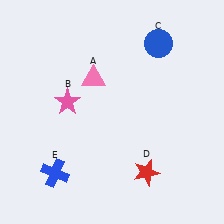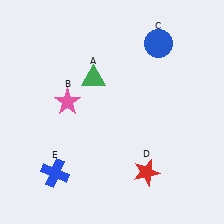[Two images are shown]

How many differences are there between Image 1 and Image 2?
There is 1 difference between the two images.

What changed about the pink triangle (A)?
In Image 1, A is pink. In Image 2, it changed to green.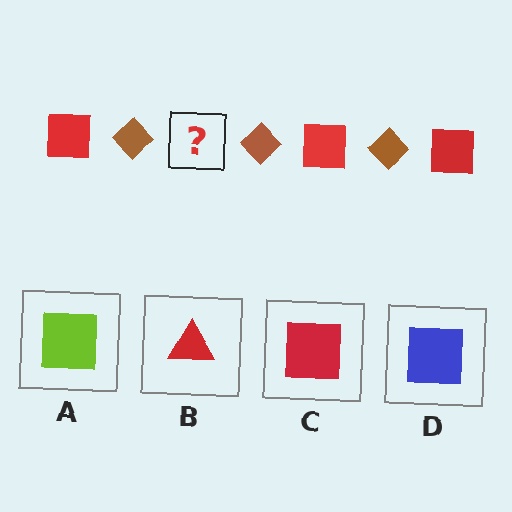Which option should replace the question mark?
Option C.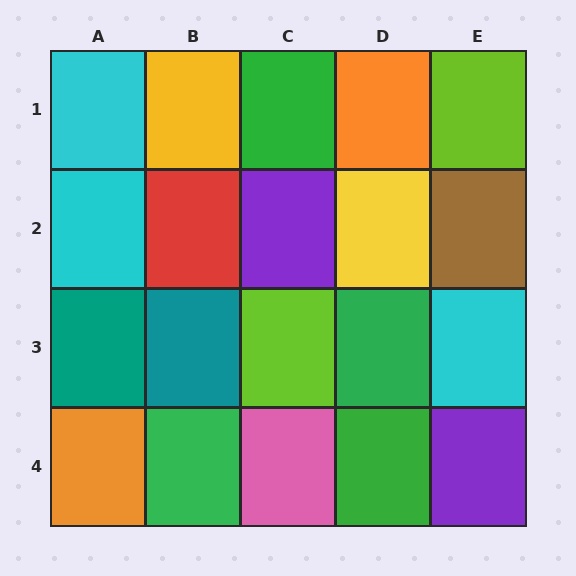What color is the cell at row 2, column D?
Yellow.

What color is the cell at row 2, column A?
Cyan.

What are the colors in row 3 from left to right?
Teal, teal, lime, green, cyan.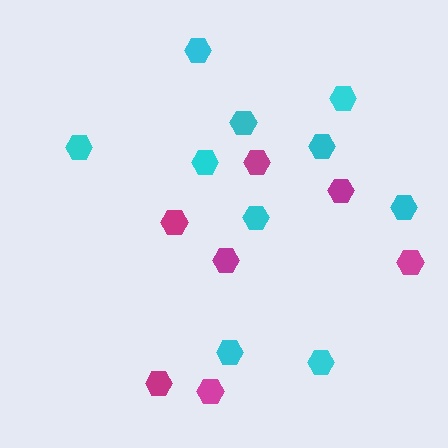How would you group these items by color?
There are 2 groups: one group of cyan hexagons (10) and one group of magenta hexagons (7).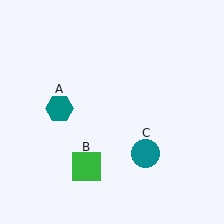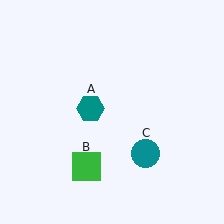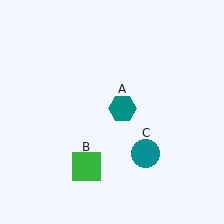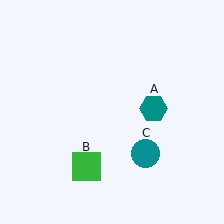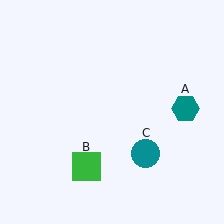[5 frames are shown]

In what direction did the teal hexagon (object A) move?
The teal hexagon (object A) moved right.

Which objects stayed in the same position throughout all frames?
Green square (object B) and teal circle (object C) remained stationary.